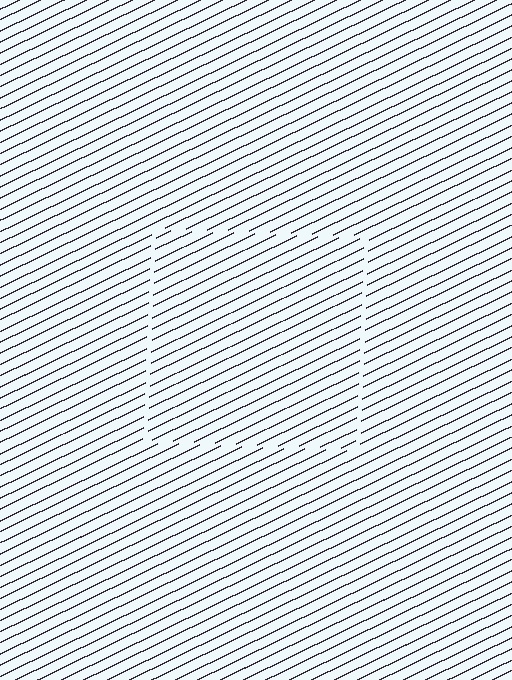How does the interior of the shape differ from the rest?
The interior of the shape contains the same grating, shifted by half a period — the contour is defined by the phase discontinuity where line-ends from the inner and outer gratings abut.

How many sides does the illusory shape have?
4 sides — the line-ends trace a square.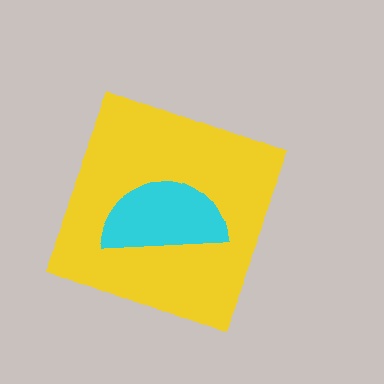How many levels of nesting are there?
2.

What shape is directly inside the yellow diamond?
The cyan semicircle.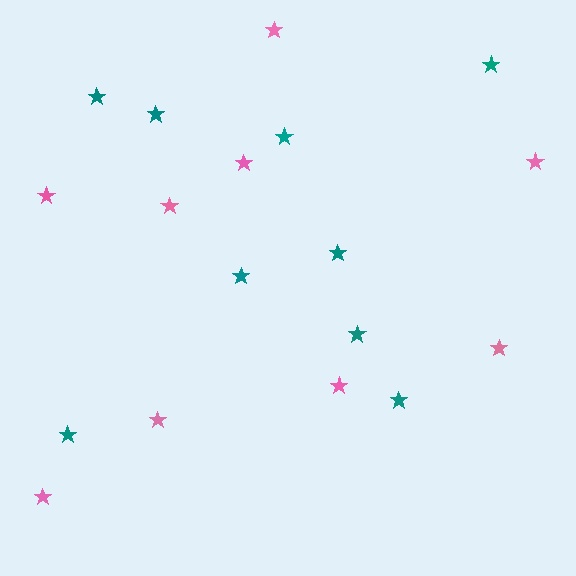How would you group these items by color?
There are 2 groups: one group of teal stars (9) and one group of pink stars (9).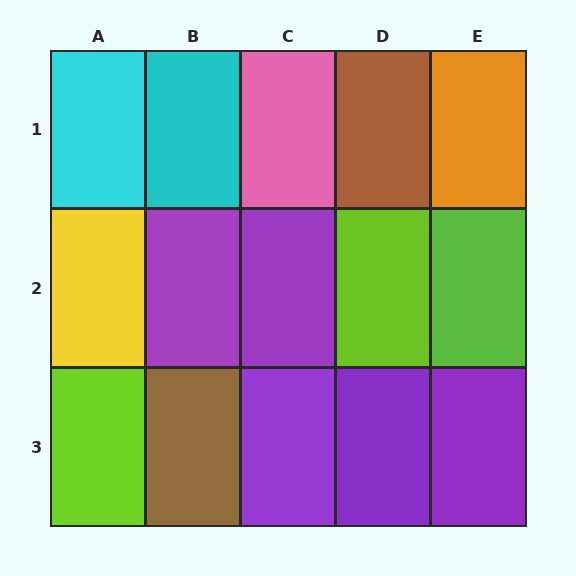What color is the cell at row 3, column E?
Purple.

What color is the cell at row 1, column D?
Brown.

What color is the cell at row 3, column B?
Brown.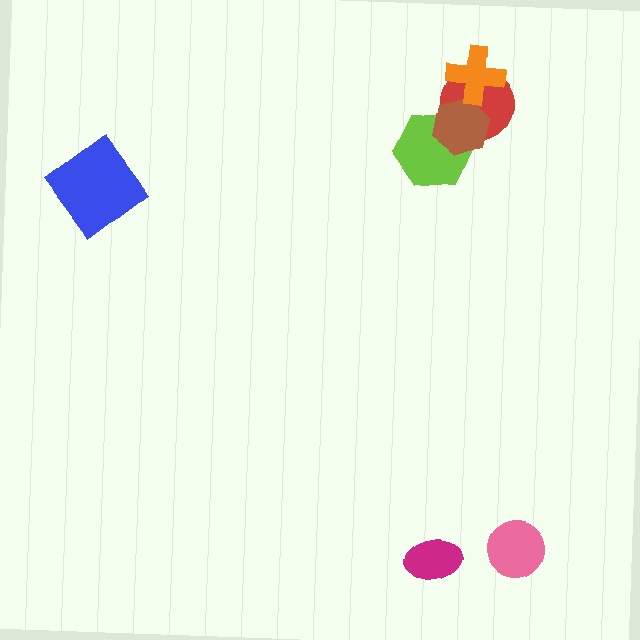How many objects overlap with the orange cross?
2 objects overlap with the orange cross.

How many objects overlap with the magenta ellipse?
0 objects overlap with the magenta ellipse.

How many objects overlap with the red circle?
3 objects overlap with the red circle.